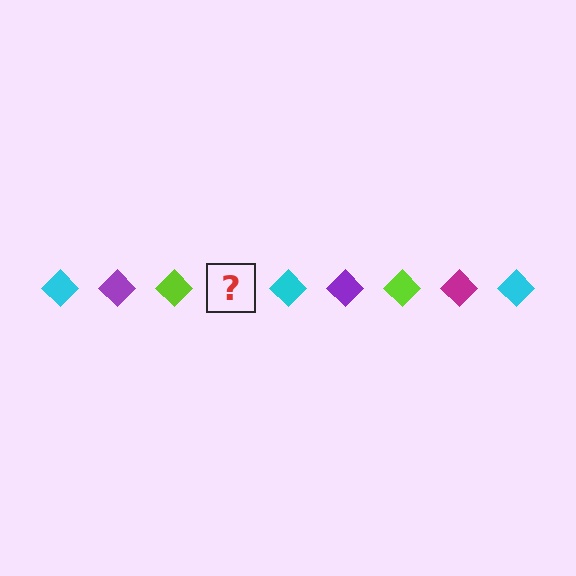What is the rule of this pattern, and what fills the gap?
The rule is that the pattern cycles through cyan, purple, lime, magenta diamonds. The gap should be filled with a magenta diamond.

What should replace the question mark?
The question mark should be replaced with a magenta diamond.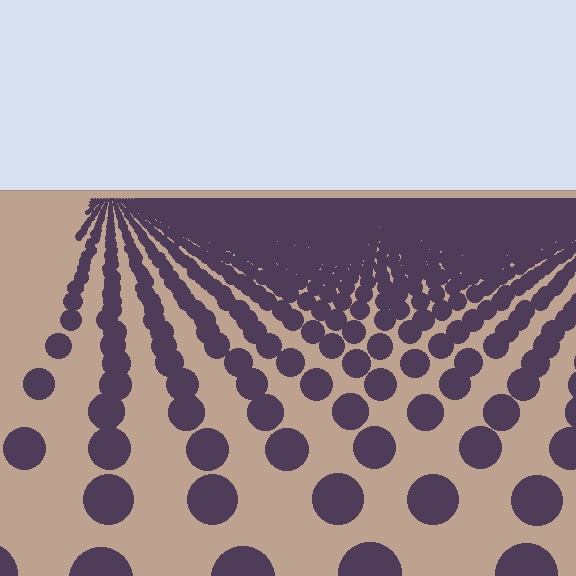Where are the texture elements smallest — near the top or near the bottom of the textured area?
Near the top.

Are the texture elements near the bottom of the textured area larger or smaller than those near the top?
Larger. Near the bottom, elements are closer to the viewer and appear at a bigger on-screen size.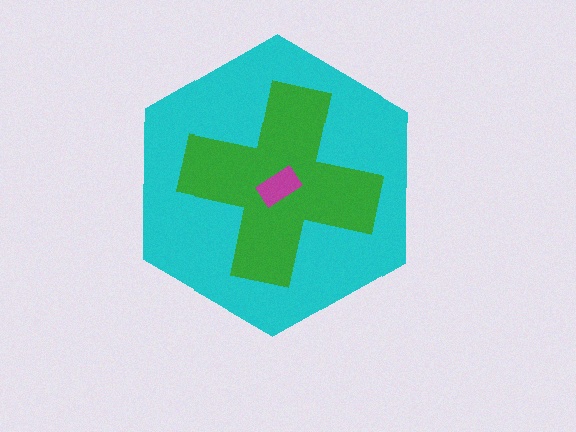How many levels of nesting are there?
3.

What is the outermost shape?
The cyan hexagon.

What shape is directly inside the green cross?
The magenta rectangle.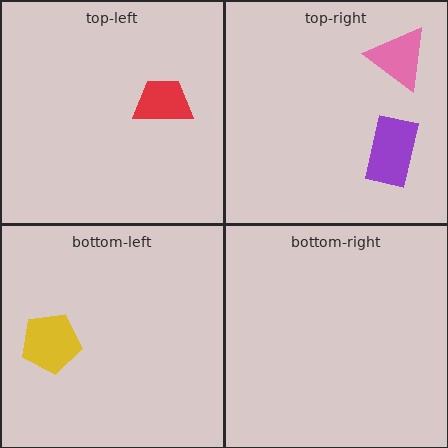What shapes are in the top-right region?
The pink triangle, the purple rectangle.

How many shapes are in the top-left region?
1.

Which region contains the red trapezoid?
The top-left region.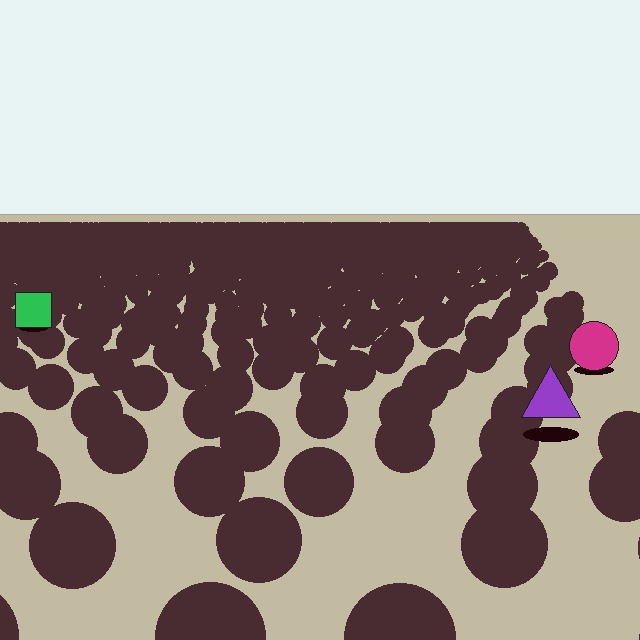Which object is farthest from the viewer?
The green square is farthest from the viewer. It appears smaller and the ground texture around it is denser.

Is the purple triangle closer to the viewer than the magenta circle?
Yes. The purple triangle is closer — you can tell from the texture gradient: the ground texture is coarser near it.